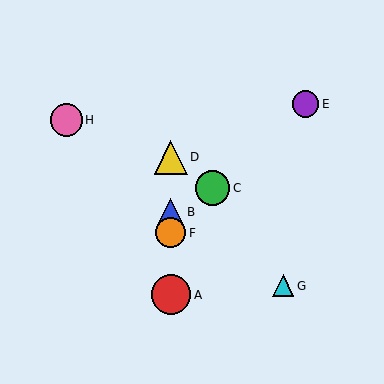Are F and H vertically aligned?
No, F is at x≈171 and H is at x≈66.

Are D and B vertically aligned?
Yes, both are at x≈171.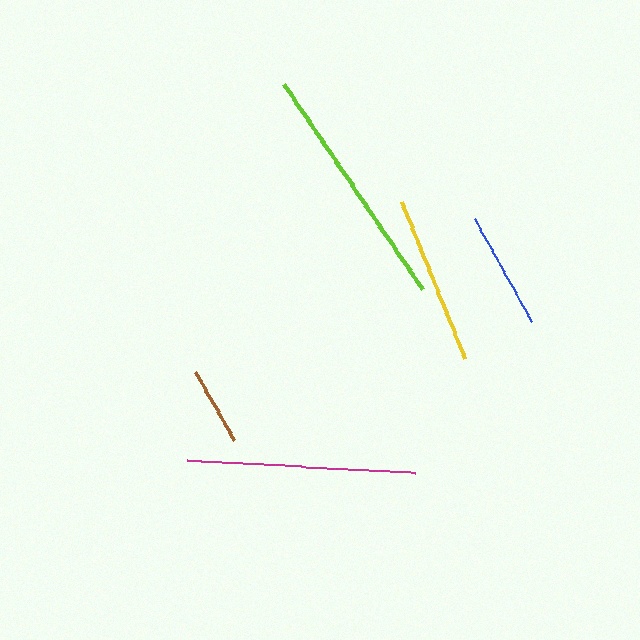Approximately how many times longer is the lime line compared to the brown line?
The lime line is approximately 3.2 times the length of the brown line.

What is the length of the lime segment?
The lime segment is approximately 248 pixels long.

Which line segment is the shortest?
The brown line is the shortest at approximately 78 pixels.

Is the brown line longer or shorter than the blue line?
The blue line is longer than the brown line.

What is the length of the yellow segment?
The yellow segment is approximately 170 pixels long.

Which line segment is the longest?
The lime line is the longest at approximately 248 pixels.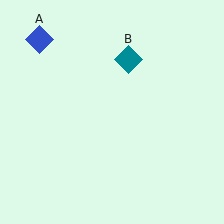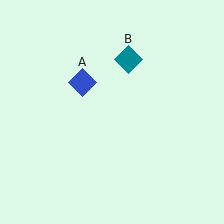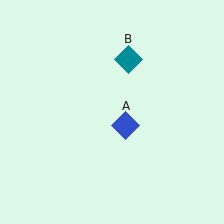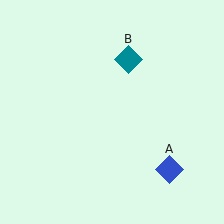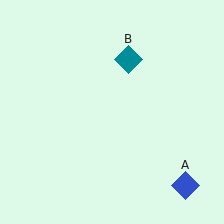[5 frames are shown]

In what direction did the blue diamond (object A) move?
The blue diamond (object A) moved down and to the right.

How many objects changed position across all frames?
1 object changed position: blue diamond (object A).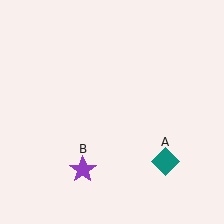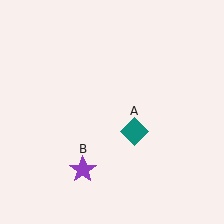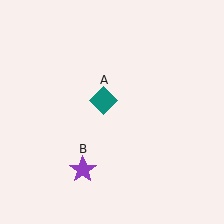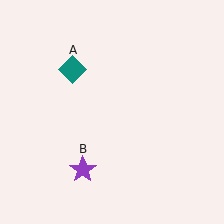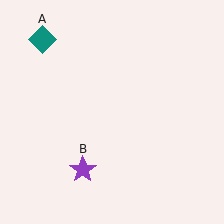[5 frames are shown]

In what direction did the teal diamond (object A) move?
The teal diamond (object A) moved up and to the left.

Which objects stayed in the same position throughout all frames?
Purple star (object B) remained stationary.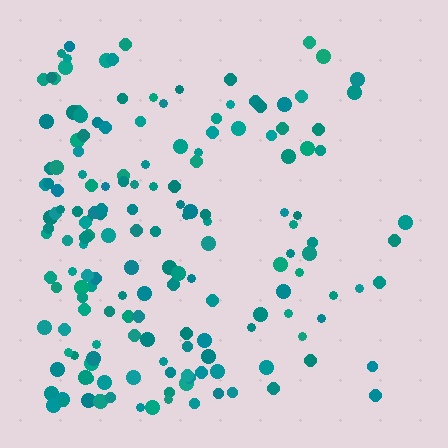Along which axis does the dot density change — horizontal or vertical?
Horizontal.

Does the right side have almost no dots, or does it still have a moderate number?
Still a moderate number, just noticeably fewer than the left.